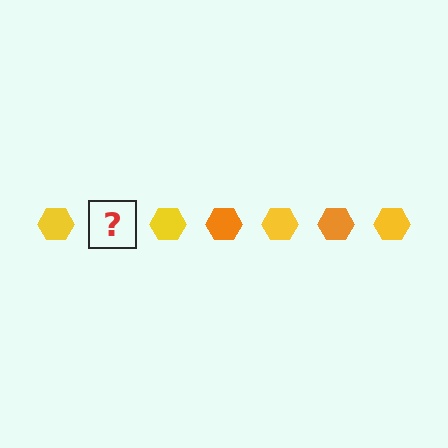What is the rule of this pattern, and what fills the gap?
The rule is that the pattern cycles through yellow, orange hexagons. The gap should be filled with an orange hexagon.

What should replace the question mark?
The question mark should be replaced with an orange hexagon.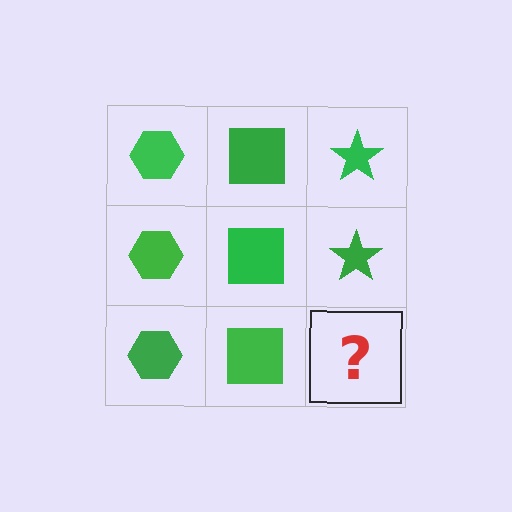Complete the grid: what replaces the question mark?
The question mark should be replaced with a green star.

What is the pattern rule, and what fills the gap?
The rule is that each column has a consistent shape. The gap should be filled with a green star.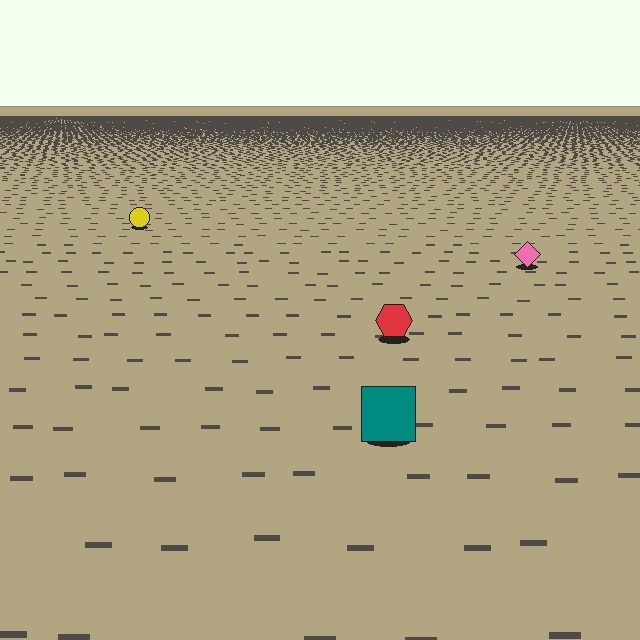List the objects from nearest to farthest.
From nearest to farthest: the teal square, the red hexagon, the pink diamond, the yellow circle.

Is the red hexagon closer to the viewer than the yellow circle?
Yes. The red hexagon is closer — you can tell from the texture gradient: the ground texture is coarser near it.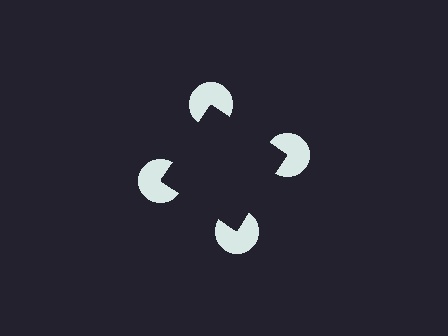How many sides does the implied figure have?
4 sides.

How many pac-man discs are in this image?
There are 4 — one at each vertex of the illusory square.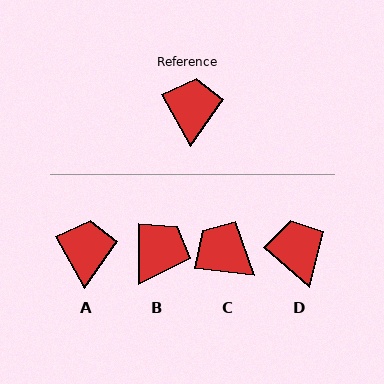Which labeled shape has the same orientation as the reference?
A.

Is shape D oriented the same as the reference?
No, it is off by about 20 degrees.